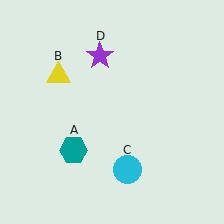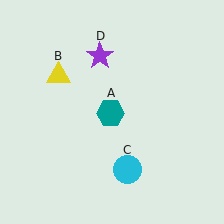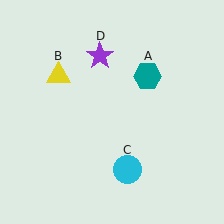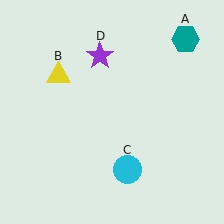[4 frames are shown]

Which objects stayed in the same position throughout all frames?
Yellow triangle (object B) and cyan circle (object C) and purple star (object D) remained stationary.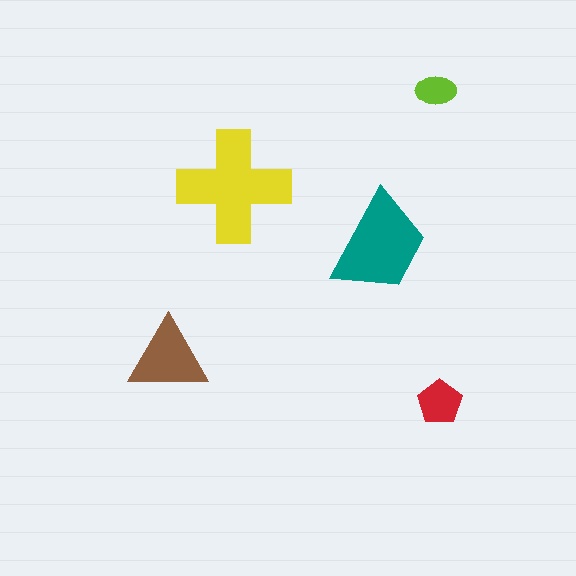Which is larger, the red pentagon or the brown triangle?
The brown triangle.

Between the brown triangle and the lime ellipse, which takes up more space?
The brown triangle.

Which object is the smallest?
The lime ellipse.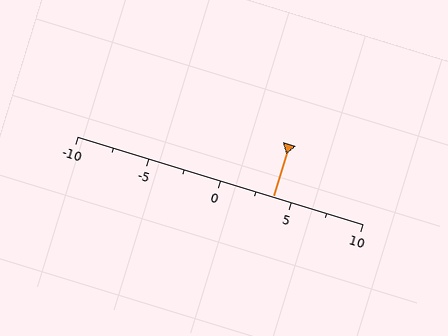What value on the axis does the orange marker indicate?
The marker indicates approximately 3.8.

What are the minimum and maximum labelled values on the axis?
The axis runs from -10 to 10.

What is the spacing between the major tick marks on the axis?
The major ticks are spaced 5 apart.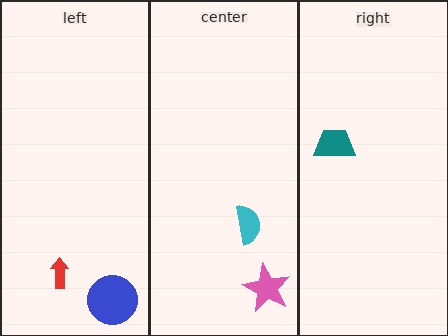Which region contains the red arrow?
The left region.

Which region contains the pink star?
The center region.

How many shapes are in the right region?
1.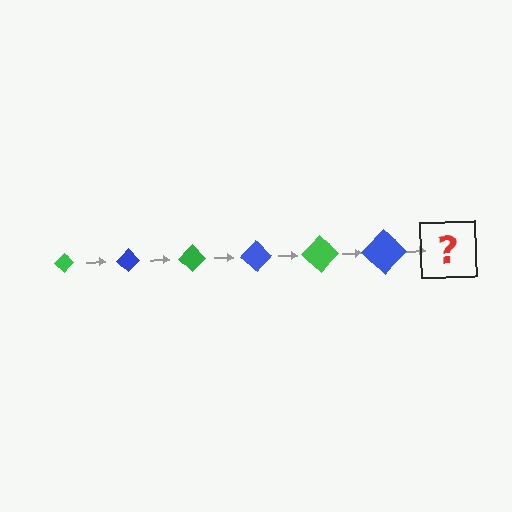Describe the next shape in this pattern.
It should be a green diamond, larger than the previous one.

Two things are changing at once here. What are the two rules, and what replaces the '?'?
The two rules are that the diamond grows larger each step and the color cycles through green and blue. The '?' should be a green diamond, larger than the previous one.